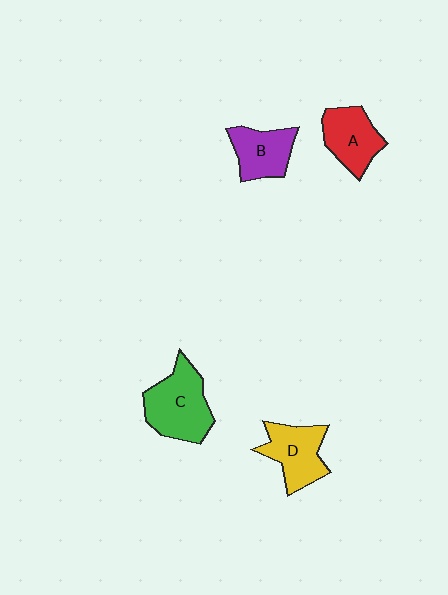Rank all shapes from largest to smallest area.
From largest to smallest: C (green), D (yellow), A (red), B (purple).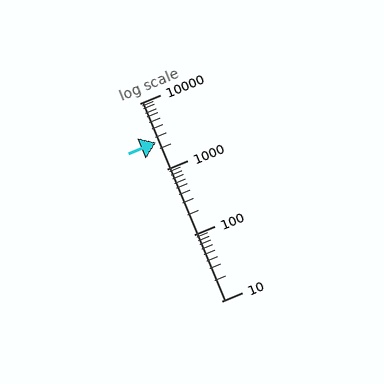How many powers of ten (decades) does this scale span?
The scale spans 3 decades, from 10 to 10000.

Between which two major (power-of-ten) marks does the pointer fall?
The pointer is between 1000 and 10000.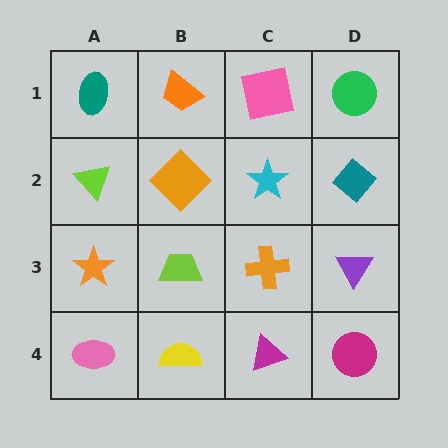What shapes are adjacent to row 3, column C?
A cyan star (row 2, column C), a magenta triangle (row 4, column C), a lime trapezoid (row 3, column B), a purple triangle (row 3, column D).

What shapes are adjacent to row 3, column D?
A teal diamond (row 2, column D), a magenta circle (row 4, column D), an orange cross (row 3, column C).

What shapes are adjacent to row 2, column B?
An orange trapezoid (row 1, column B), a lime trapezoid (row 3, column B), a lime triangle (row 2, column A), a cyan star (row 2, column C).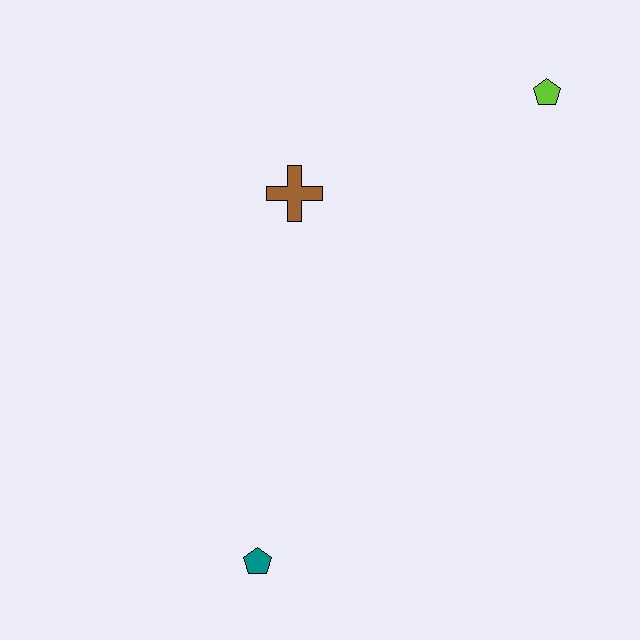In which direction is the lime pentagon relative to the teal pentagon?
The lime pentagon is above the teal pentagon.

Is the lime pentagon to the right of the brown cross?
Yes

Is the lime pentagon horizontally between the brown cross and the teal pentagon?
No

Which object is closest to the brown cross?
The lime pentagon is closest to the brown cross.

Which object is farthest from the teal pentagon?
The lime pentagon is farthest from the teal pentagon.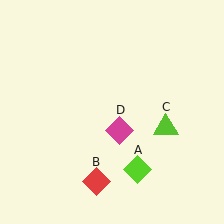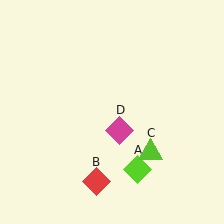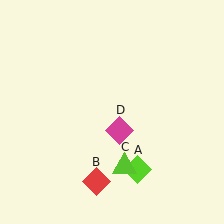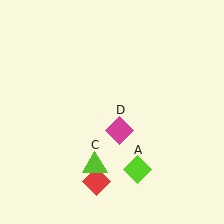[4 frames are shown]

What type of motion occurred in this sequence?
The lime triangle (object C) rotated clockwise around the center of the scene.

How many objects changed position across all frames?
1 object changed position: lime triangle (object C).